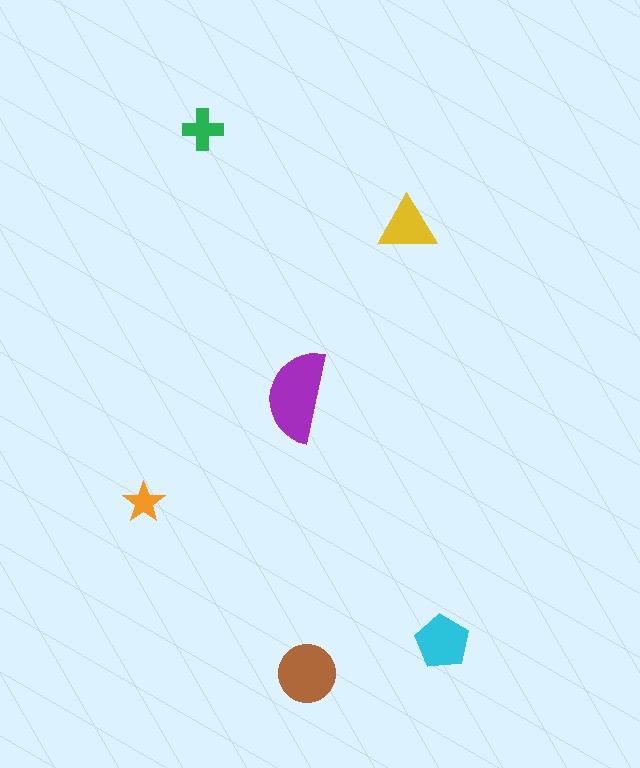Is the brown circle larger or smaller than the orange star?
Larger.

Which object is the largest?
The purple semicircle.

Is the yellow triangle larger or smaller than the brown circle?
Smaller.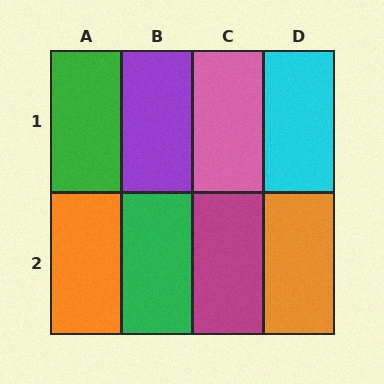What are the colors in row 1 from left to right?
Green, purple, pink, cyan.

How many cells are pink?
1 cell is pink.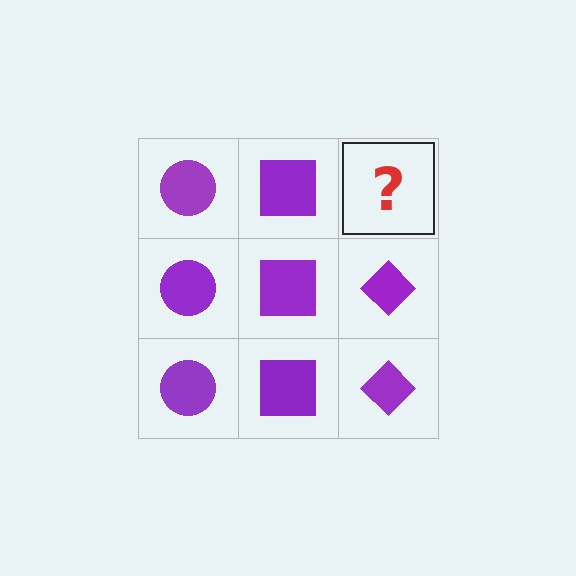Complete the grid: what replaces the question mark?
The question mark should be replaced with a purple diamond.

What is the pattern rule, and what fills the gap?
The rule is that each column has a consistent shape. The gap should be filled with a purple diamond.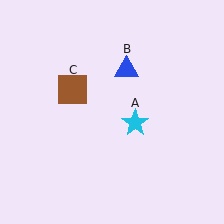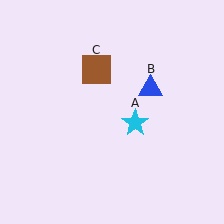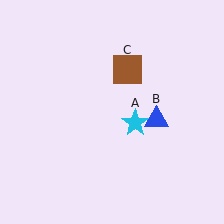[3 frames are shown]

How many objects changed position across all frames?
2 objects changed position: blue triangle (object B), brown square (object C).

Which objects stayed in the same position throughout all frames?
Cyan star (object A) remained stationary.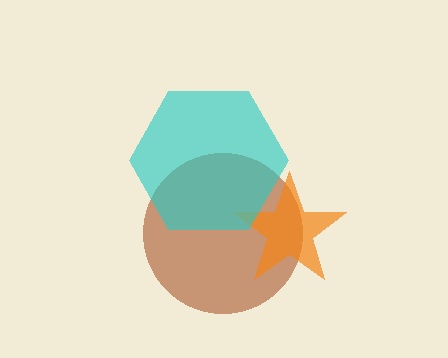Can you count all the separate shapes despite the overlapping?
Yes, there are 3 separate shapes.